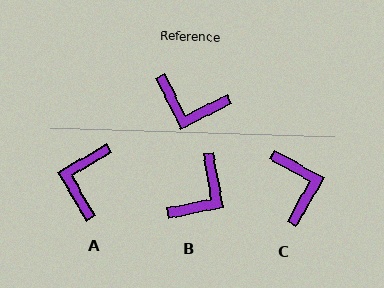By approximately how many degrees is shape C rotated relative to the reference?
Approximately 124 degrees counter-clockwise.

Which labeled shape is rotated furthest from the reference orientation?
C, about 124 degrees away.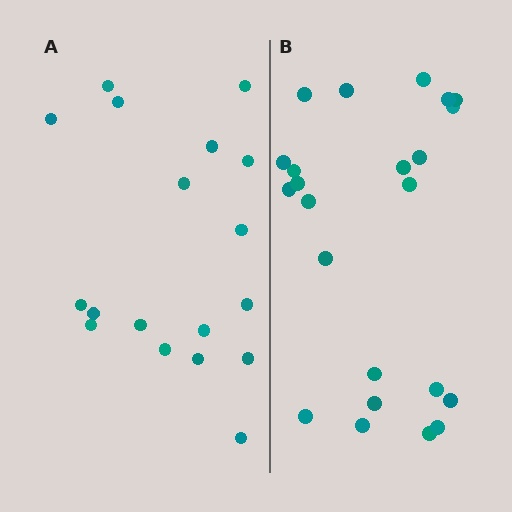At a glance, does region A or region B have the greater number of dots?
Region B (the right region) has more dots.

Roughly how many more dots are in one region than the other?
Region B has about 5 more dots than region A.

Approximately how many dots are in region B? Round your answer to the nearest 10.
About 20 dots. (The exact count is 23, which rounds to 20.)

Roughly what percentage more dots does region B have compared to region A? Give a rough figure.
About 30% more.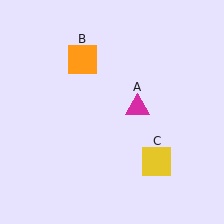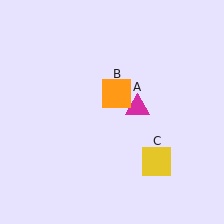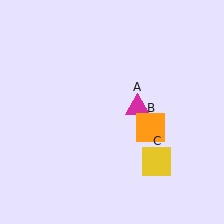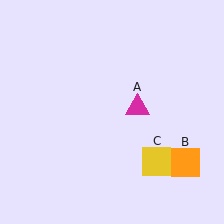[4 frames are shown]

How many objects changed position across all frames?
1 object changed position: orange square (object B).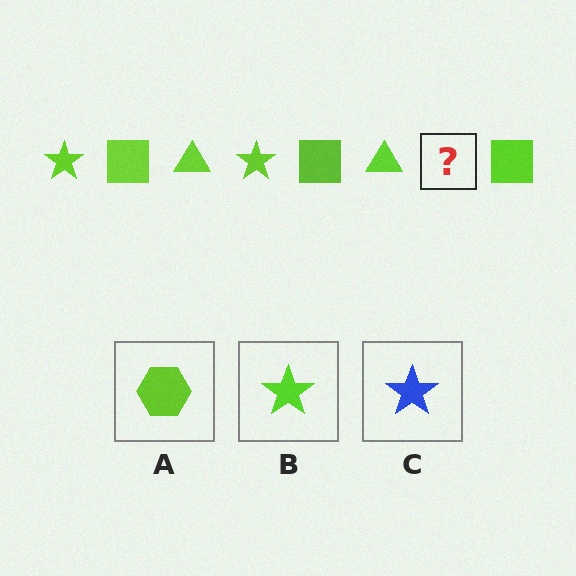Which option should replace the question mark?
Option B.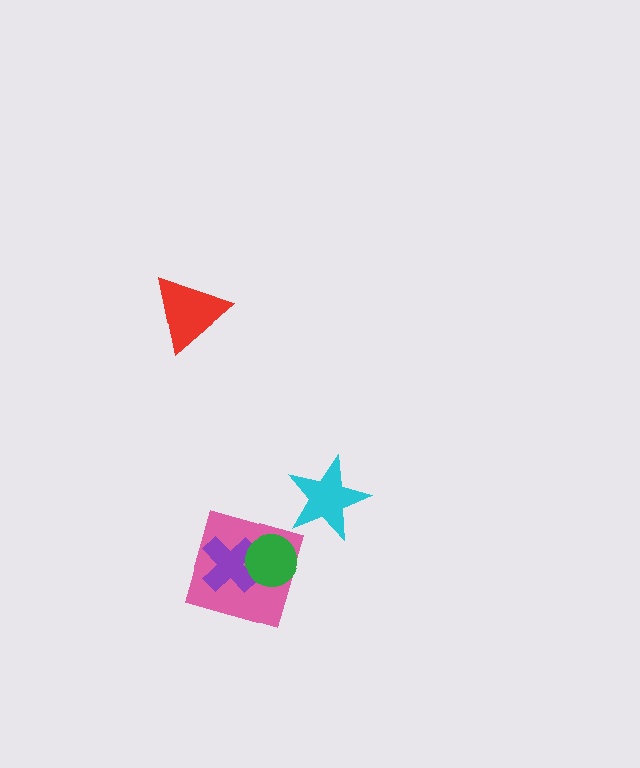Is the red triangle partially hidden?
No, no other shape covers it.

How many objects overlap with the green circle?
2 objects overlap with the green circle.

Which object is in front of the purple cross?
The green circle is in front of the purple cross.